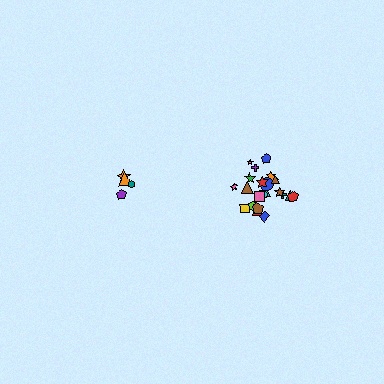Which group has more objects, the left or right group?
The right group.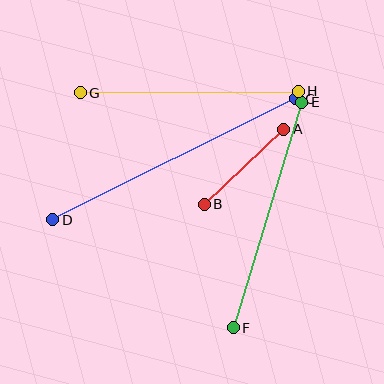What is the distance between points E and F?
The distance is approximately 235 pixels.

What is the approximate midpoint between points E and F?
The midpoint is at approximately (268, 215) pixels.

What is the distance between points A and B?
The distance is approximately 109 pixels.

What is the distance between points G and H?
The distance is approximately 218 pixels.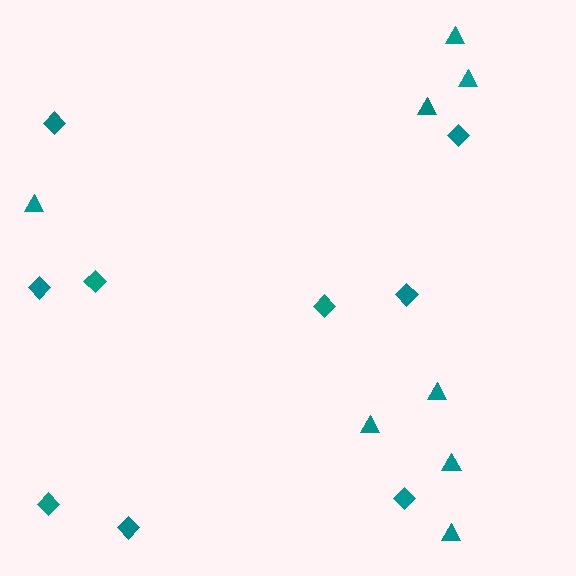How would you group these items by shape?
There are 2 groups: one group of diamonds (9) and one group of triangles (8).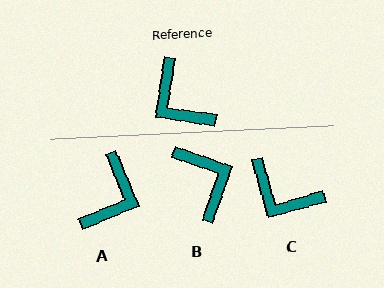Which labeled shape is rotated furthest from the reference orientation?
B, about 170 degrees away.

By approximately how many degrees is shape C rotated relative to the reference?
Approximately 25 degrees counter-clockwise.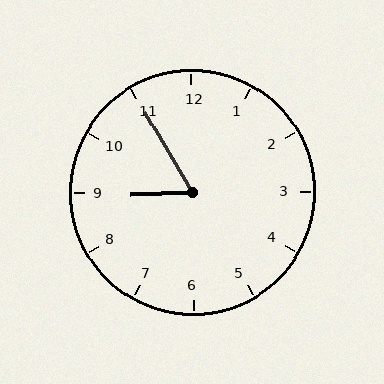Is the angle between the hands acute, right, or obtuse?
It is acute.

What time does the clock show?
8:55.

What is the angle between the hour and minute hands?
Approximately 62 degrees.